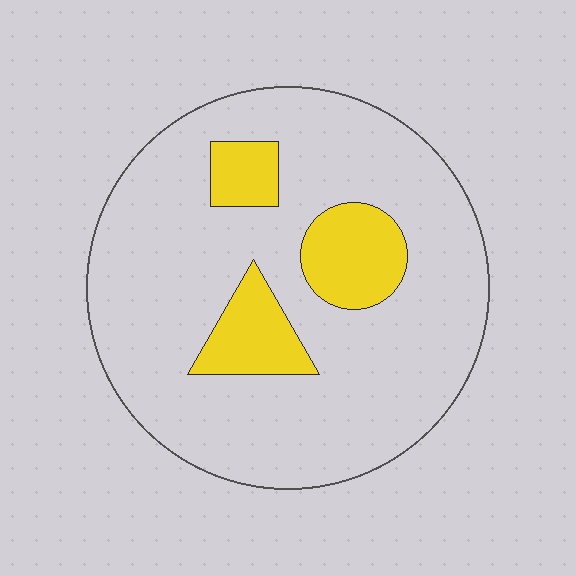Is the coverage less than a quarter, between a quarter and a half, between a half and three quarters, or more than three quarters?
Less than a quarter.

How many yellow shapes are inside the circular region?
3.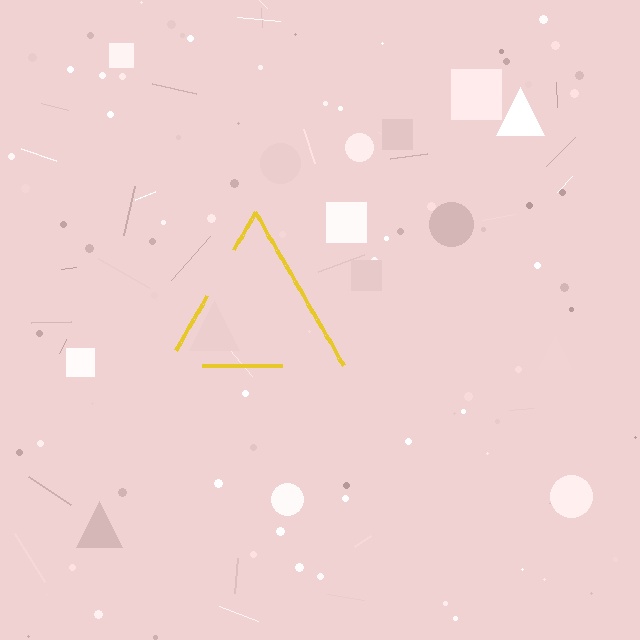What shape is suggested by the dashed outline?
The dashed outline suggests a triangle.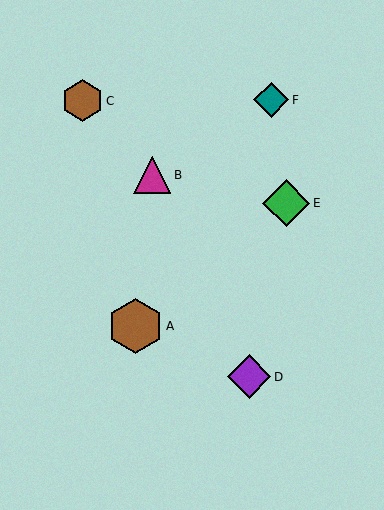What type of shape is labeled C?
Shape C is a brown hexagon.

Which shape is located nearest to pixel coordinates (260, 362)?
The purple diamond (labeled D) at (249, 377) is nearest to that location.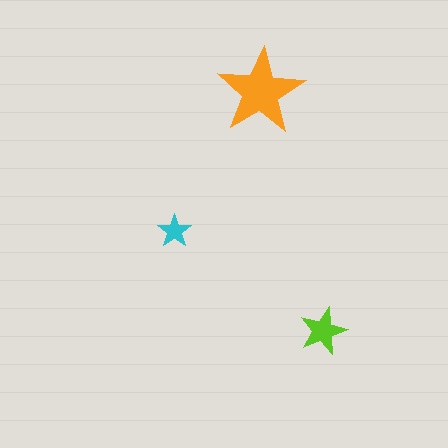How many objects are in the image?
There are 3 objects in the image.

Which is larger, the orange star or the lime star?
The orange one.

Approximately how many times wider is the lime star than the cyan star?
About 1.5 times wider.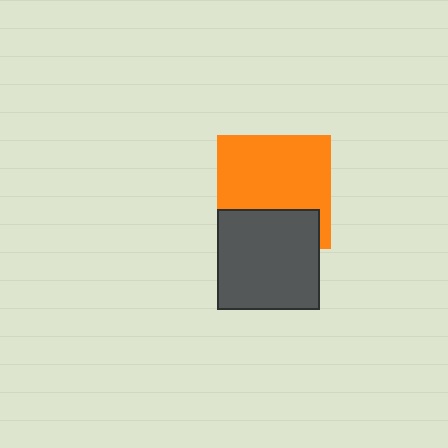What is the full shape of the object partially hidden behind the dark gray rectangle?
The partially hidden object is an orange square.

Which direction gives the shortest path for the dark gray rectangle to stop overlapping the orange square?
Moving down gives the shortest separation.